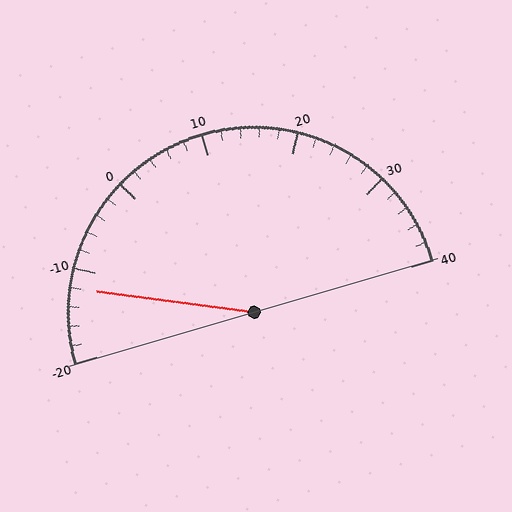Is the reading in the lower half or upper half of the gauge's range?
The reading is in the lower half of the range (-20 to 40).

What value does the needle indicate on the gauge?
The needle indicates approximately -12.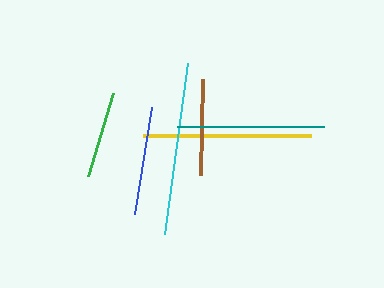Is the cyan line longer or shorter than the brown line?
The cyan line is longer than the brown line.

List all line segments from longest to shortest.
From longest to shortest: cyan, yellow, teal, blue, brown, green.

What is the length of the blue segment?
The blue segment is approximately 108 pixels long.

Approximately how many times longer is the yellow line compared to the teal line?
The yellow line is approximately 1.1 times the length of the teal line.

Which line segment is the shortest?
The green line is the shortest at approximately 87 pixels.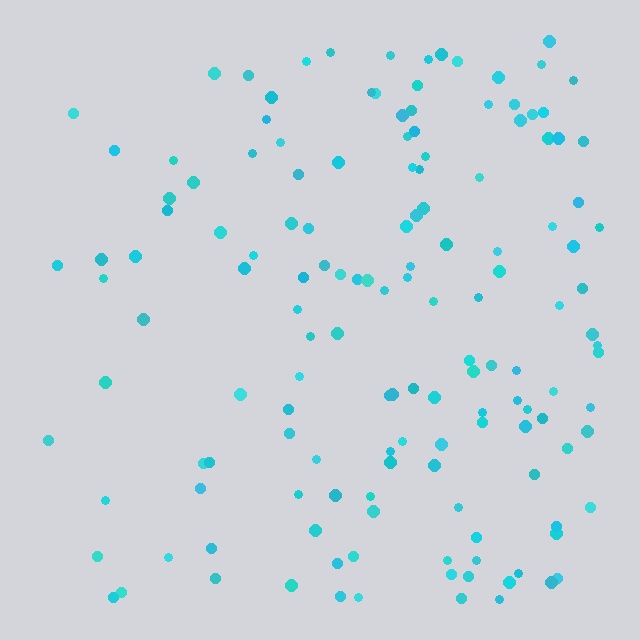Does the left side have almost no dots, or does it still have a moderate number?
Still a moderate number, just noticeably fewer than the right.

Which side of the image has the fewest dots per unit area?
The left.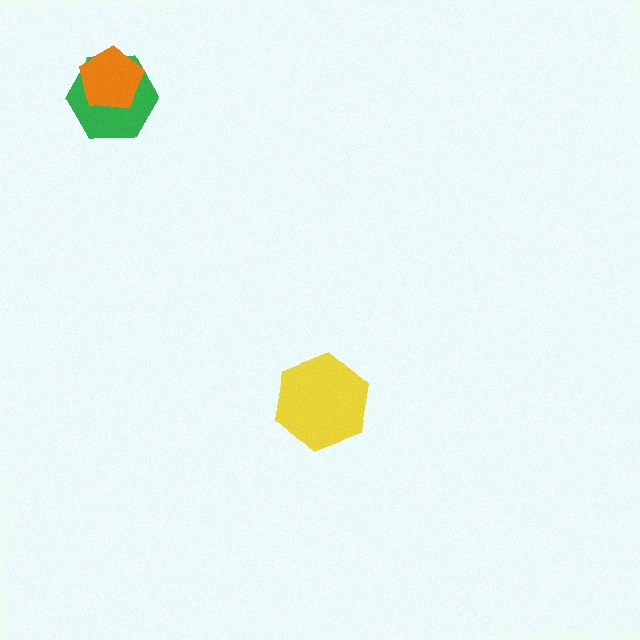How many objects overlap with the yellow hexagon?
0 objects overlap with the yellow hexagon.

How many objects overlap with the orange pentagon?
1 object overlaps with the orange pentagon.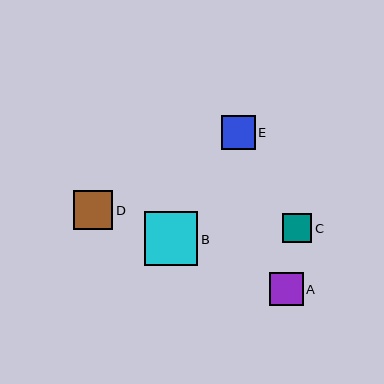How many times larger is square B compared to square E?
Square B is approximately 1.6 times the size of square E.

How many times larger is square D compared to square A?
Square D is approximately 1.2 times the size of square A.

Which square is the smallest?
Square C is the smallest with a size of approximately 29 pixels.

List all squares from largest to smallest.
From largest to smallest: B, D, A, E, C.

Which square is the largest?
Square B is the largest with a size of approximately 53 pixels.